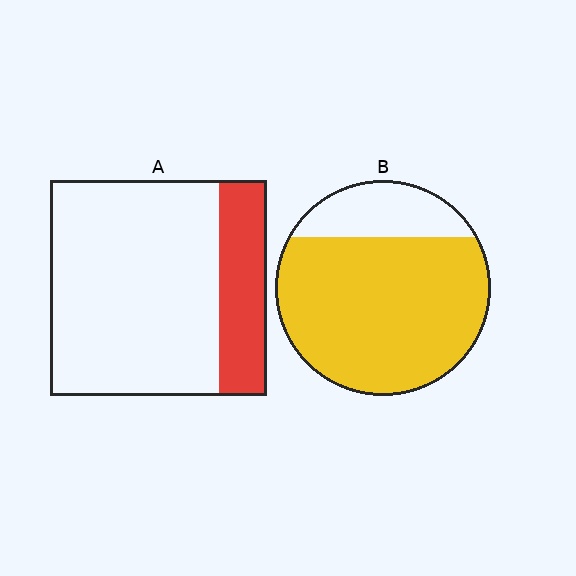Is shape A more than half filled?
No.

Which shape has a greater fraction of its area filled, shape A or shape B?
Shape B.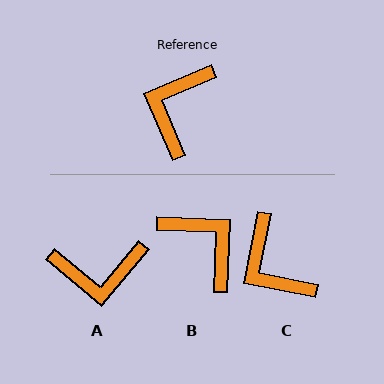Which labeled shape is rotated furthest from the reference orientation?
A, about 117 degrees away.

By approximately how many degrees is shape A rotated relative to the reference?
Approximately 117 degrees counter-clockwise.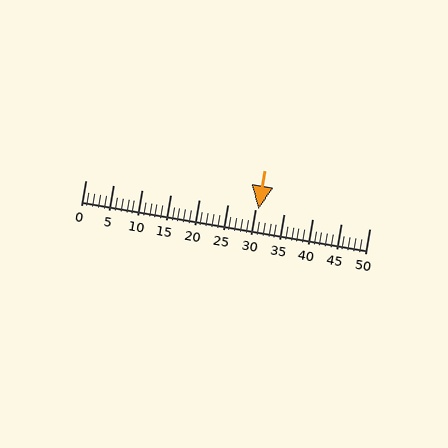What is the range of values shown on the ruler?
The ruler shows values from 0 to 50.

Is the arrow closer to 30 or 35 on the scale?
The arrow is closer to 30.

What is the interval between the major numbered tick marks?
The major tick marks are spaced 5 units apart.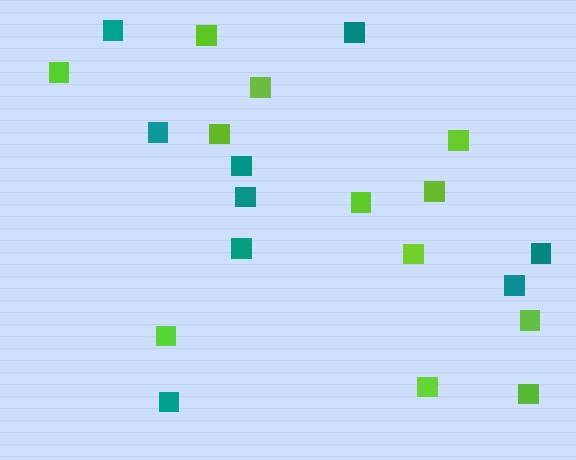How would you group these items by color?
There are 2 groups: one group of lime squares (12) and one group of teal squares (9).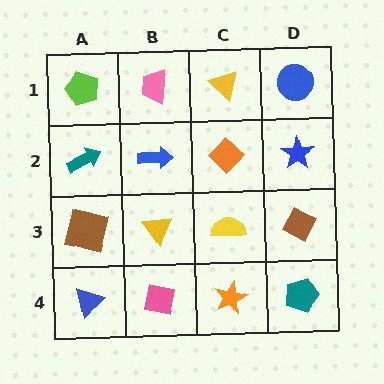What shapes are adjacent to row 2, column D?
A blue circle (row 1, column D), a brown diamond (row 3, column D), an orange diamond (row 2, column C).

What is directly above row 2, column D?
A blue circle.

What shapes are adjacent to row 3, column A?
A teal arrow (row 2, column A), a blue triangle (row 4, column A), a yellow triangle (row 3, column B).